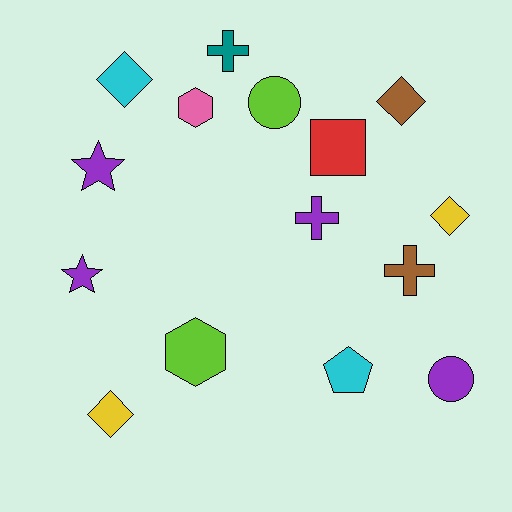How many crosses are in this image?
There are 3 crosses.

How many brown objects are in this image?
There are 2 brown objects.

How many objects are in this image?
There are 15 objects.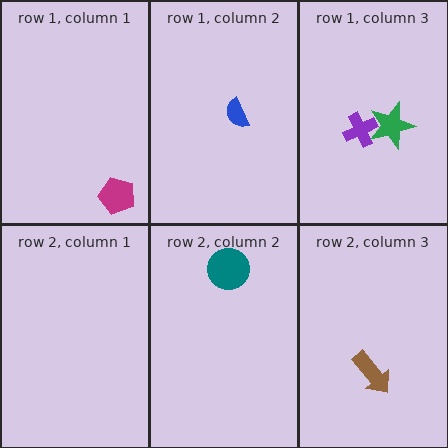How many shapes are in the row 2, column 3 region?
1.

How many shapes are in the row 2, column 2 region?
1.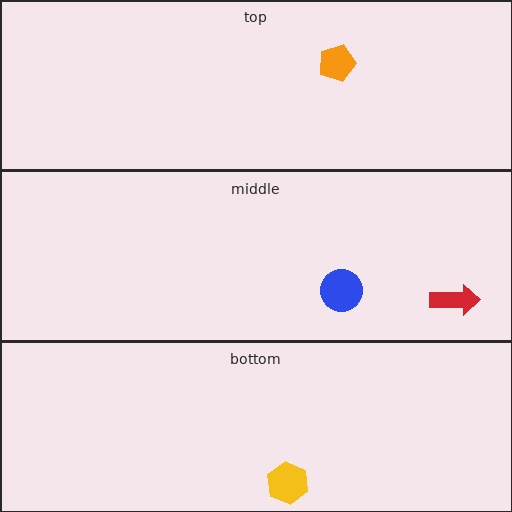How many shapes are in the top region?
1.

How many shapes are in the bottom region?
1.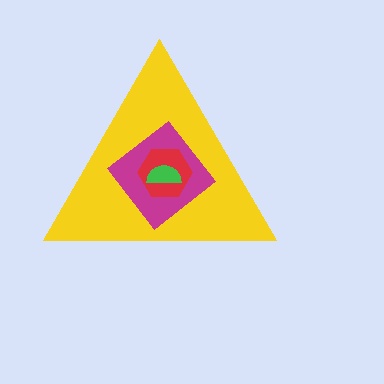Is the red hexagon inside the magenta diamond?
Yes.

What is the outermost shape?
The yellow triangle.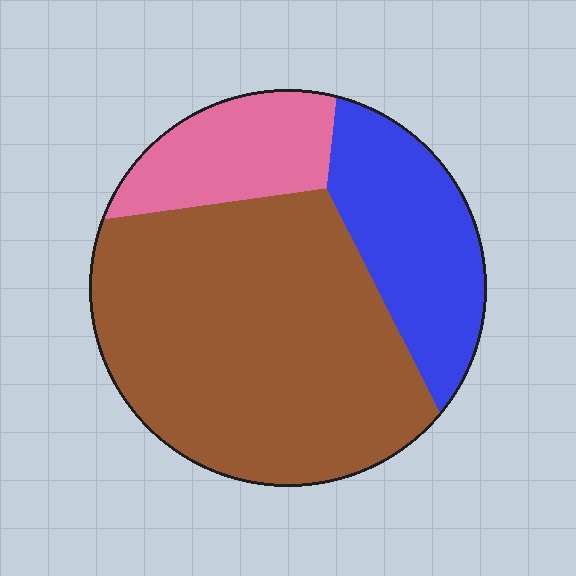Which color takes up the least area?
Pink, at roughly 15%.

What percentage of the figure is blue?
Blue takes up less than a quarter of the figure.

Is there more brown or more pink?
Brown.